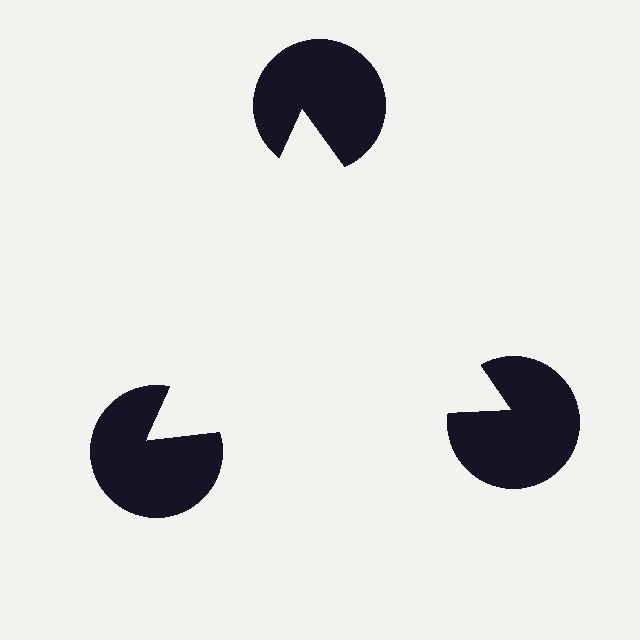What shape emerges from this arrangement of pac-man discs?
An illusory triangle — its edges are inferred from the aligned wedge cuts in the pac-man discs, not physically drawn.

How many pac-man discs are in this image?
There are 3 — one at each vertex of the illusory triangle.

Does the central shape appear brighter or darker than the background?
It typically appears slightly brighter than the background, even though no actual brightness change is drawn.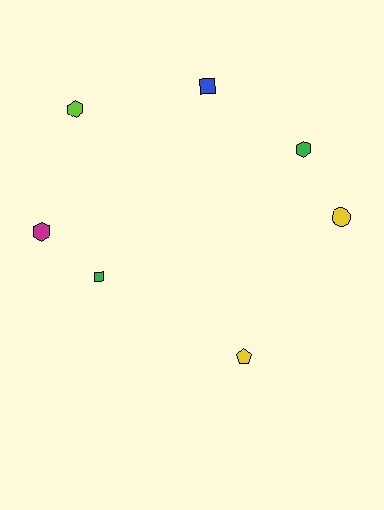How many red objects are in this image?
There are no red objects.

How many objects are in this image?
There are 7 objects.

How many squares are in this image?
There are 2 squares.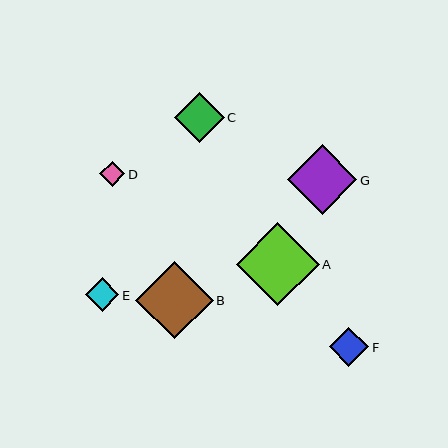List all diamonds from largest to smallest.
From largest to smallest: A, B, G, C, F, E, D.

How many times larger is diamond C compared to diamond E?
Diamond C is approximately 1.5 times the size of diamond E.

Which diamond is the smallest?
Diamond D is the smallest with a size of approximately 25 pixels.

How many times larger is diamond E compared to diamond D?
Diamond E is approximately 1.3 times the size of diamond D.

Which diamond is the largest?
Diamond A is the largest with a size of approximately 83 pixels.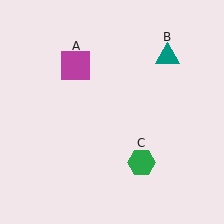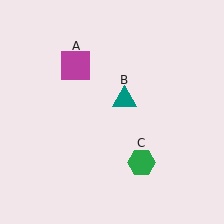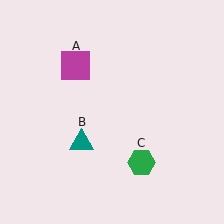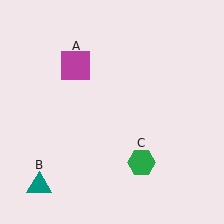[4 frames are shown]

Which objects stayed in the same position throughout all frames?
Magenta square (object A) and green hexagon (object C) remained stationary.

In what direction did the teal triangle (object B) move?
The teal triangle (object B) moved down and to the left.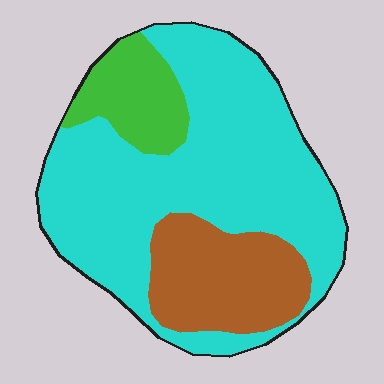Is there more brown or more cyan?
Cyan.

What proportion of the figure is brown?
Brown takes up less than a quarter of the figure.